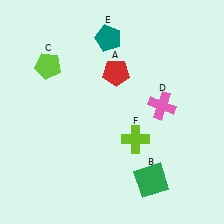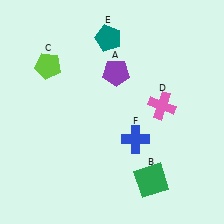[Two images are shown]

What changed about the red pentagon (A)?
In Image 1, A is red. In Image 2, it changed to purple.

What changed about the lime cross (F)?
In Image 1, F is lime. In Image 2, it changed to blue.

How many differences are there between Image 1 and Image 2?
There are 2 differences between the two images.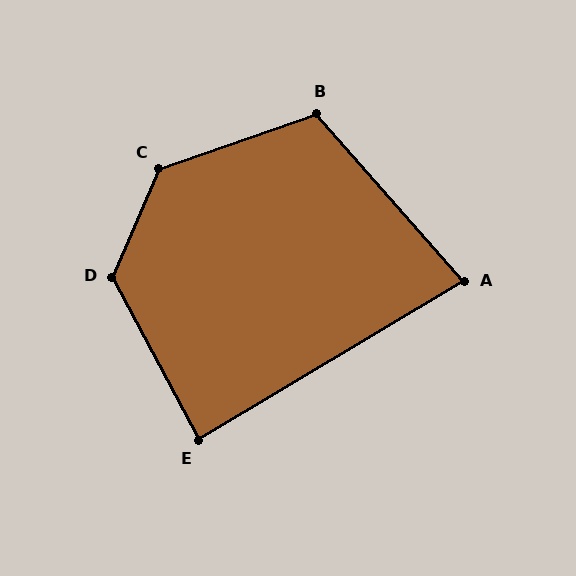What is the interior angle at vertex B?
Approximately 112 degrees (obtuse).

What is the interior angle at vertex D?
Approximately 129 degrees (obtuse).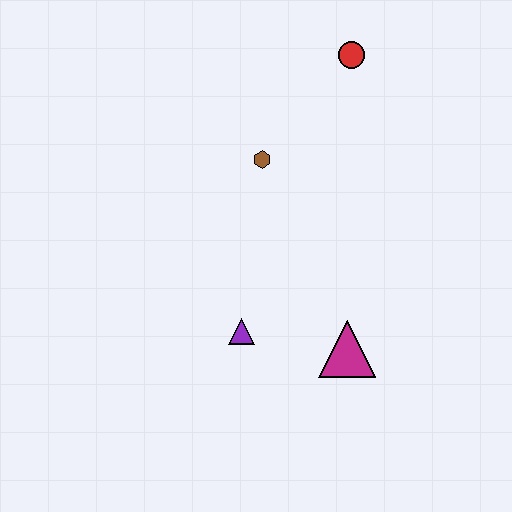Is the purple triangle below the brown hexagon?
Yes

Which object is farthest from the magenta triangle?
The red circle is farthest from the magenta triangle.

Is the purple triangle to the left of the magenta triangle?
Yes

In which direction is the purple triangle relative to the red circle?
The purple triangle is below the red circle.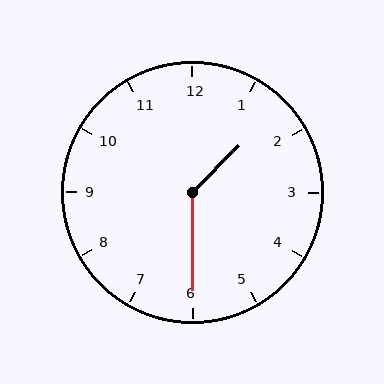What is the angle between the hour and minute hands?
Approximately 135 degrees.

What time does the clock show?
1:30.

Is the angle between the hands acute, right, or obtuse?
It is obtuse.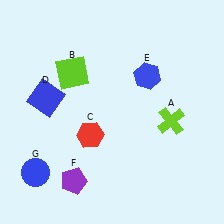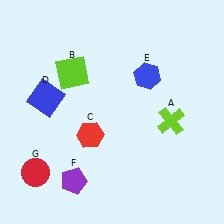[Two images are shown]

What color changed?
The circle (G) changed from blue in Image 1 to red in Image 2.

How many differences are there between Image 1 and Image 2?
There is 1 difference between the two images.